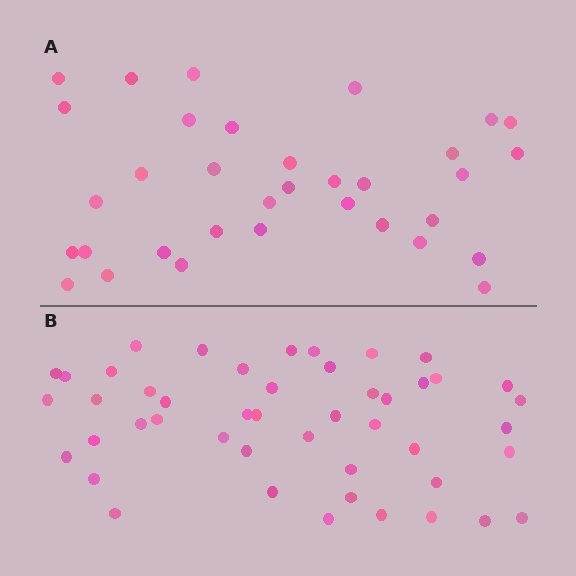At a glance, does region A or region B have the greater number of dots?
Region B (the bottom region) has more dots.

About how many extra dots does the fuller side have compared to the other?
Region B has approximately 15 more dots than region A.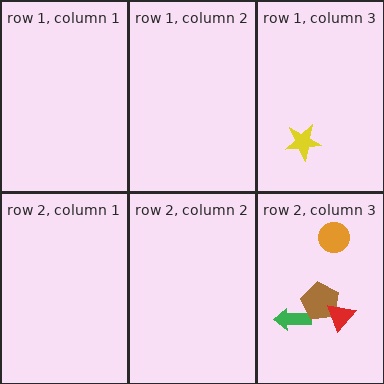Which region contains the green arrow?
The row 2, column 3 region.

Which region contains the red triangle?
The row 2, column 3 region.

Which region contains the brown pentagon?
The row 2, column 3 region.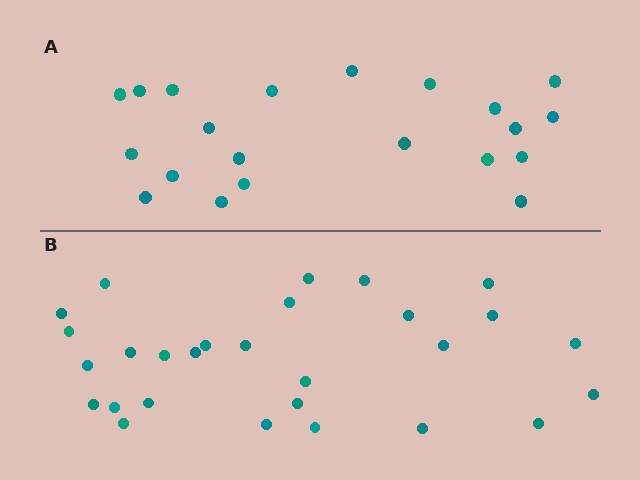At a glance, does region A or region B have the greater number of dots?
Region B (the bottom region) has more dots.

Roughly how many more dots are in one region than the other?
Region B has roughly 8 or so more dots than region A.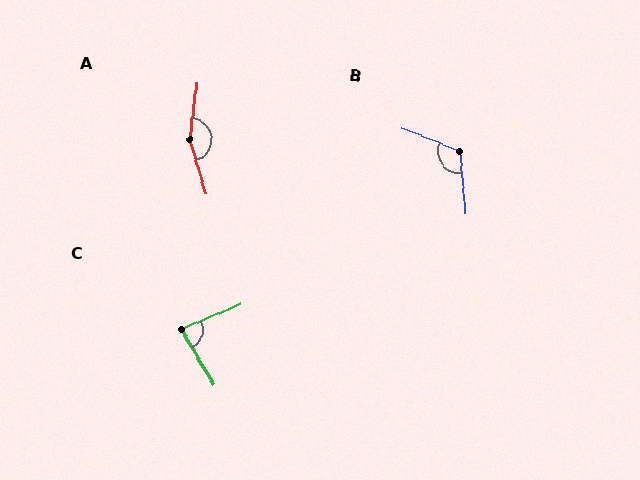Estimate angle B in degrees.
Approximately 117 degrees.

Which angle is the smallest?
C, at approximately 82 degrees.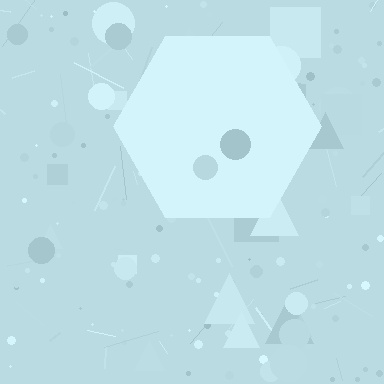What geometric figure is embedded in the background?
A hexagon is embedded in the background.